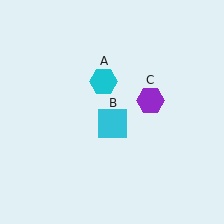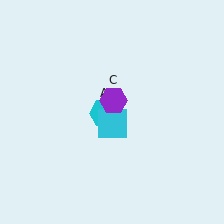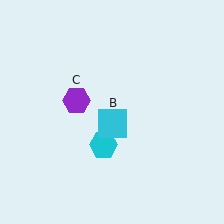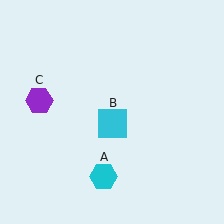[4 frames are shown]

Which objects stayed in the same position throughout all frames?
Cyan square (object B) remained stationary.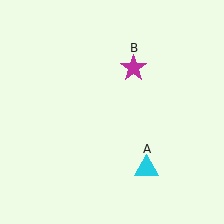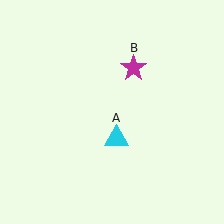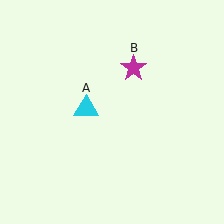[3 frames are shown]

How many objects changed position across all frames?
1 object changed position: cyan triangle (object A).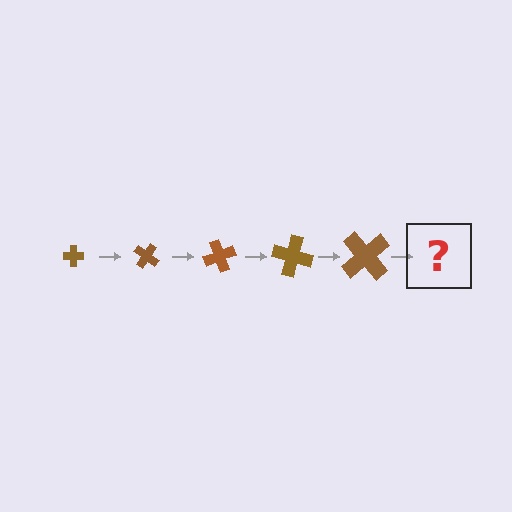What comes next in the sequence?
The next element should be a cross, larger than the previous one and rotated 175 degrees from the start.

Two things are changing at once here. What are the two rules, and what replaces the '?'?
The two rules are that the cross grows larger each step and it rotates 35 degrees each step. The '?' should be a cross, larger than the previous one and rotated 175 degrees from the start.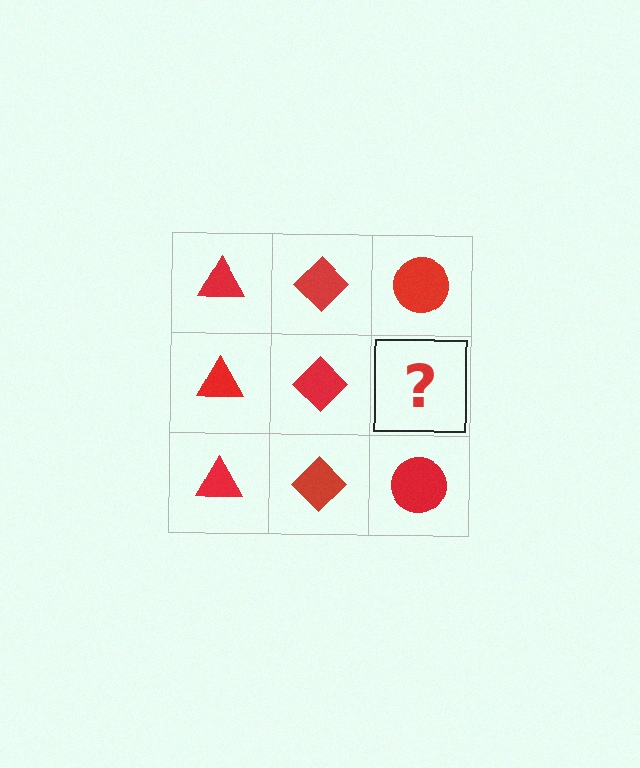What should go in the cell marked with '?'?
The missing cell should contain a red circle.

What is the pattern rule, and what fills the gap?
The rule is that each column has a consistent shape. The gap should be filled with a red circle.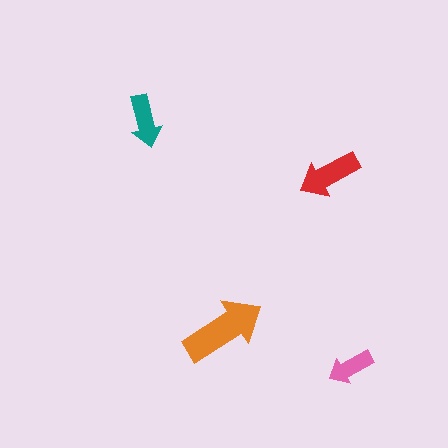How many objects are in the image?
There are 4 objects in the image.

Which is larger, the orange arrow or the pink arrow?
The orange one.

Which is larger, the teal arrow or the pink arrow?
The teal one.